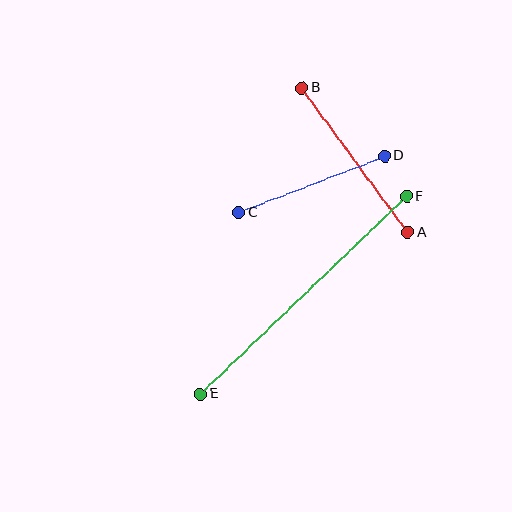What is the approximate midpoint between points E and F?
The midpoint is at approximately (303, 295) pixels.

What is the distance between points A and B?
The distance is approximately 179 pixels.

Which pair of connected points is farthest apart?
Points E and F are farthest apart.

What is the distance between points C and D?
The distance is approximately 157 pixels.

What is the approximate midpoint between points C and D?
The midpoint is at approximately (312, 184) pixels.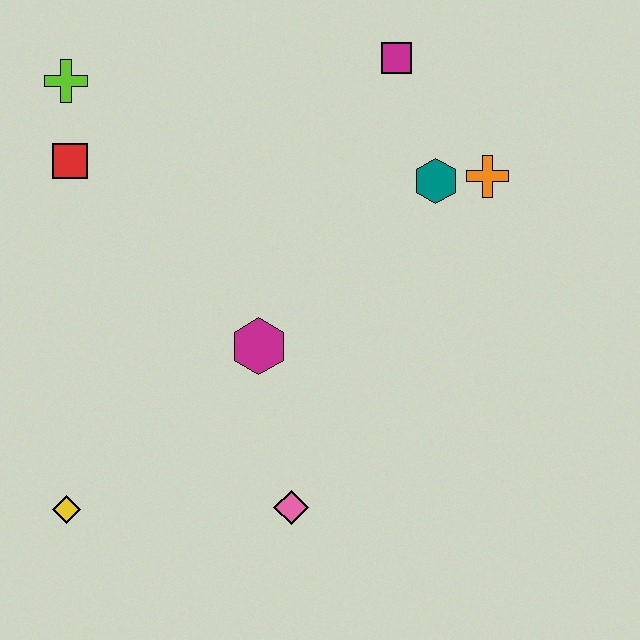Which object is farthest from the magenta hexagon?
The lime cross is farthest from the magenta hexagon.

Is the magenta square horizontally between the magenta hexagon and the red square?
No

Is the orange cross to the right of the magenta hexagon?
Yes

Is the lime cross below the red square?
No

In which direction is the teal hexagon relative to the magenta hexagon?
The teal hexagon is to the right of the magenta hexagon.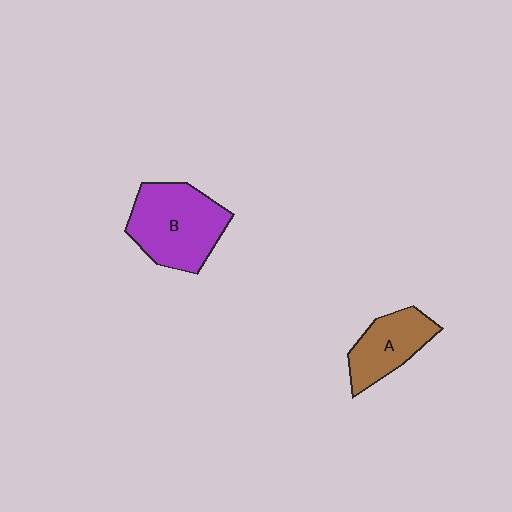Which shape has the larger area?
Shape B (purple).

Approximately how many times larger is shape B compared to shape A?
Approximately 1.5 times.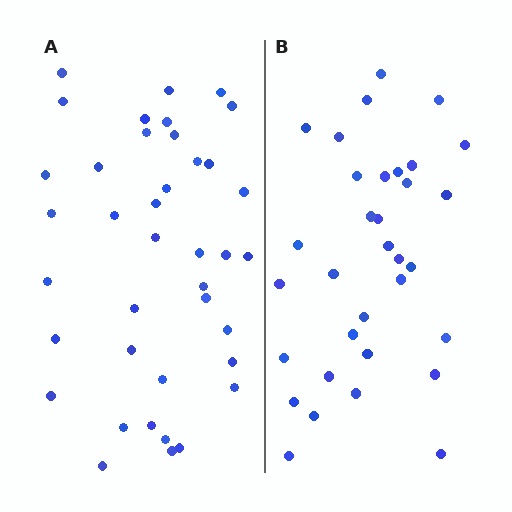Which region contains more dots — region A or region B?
Region A (the left region) has more dots.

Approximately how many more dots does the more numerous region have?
Region A has about 6 more dots than region B.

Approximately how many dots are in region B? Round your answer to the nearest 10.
About 30 dots. (The exact count is 33, which rounds to 30.)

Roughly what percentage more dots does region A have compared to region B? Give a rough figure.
About 20% more.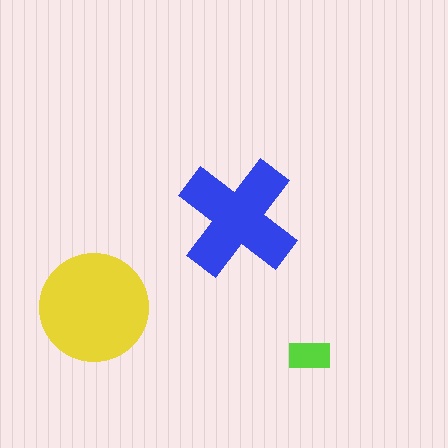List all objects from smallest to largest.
The lime rectangle, the blue cross, the yellow circle.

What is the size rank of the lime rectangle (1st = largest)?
3rd.